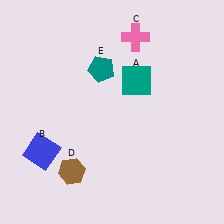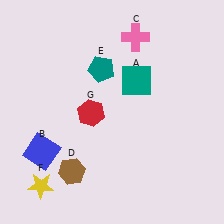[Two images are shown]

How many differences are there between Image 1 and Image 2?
There are 2 differences between the two images.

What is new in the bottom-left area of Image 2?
A red hexagon (G) was added in the bottom-left area of Image 2.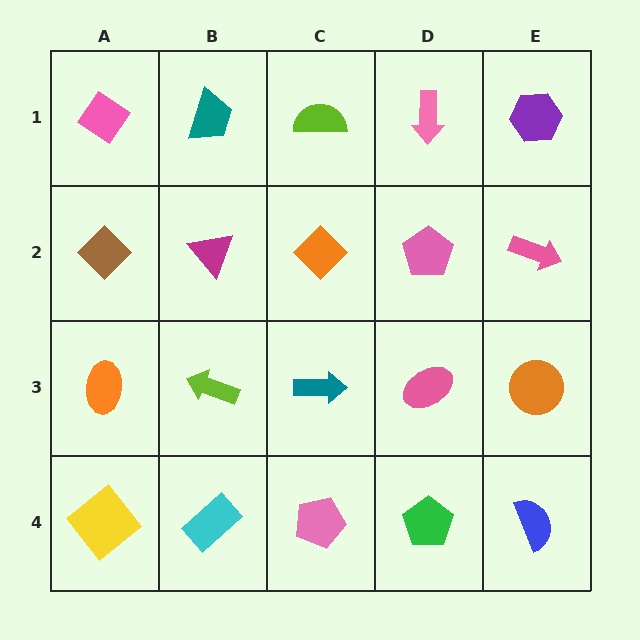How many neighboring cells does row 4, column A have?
2.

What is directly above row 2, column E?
A purple hexagon.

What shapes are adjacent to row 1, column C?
An orange diamond (row 2, column C), a teal trapezoid (row 1, column B), a pink arrow (row 1, column D).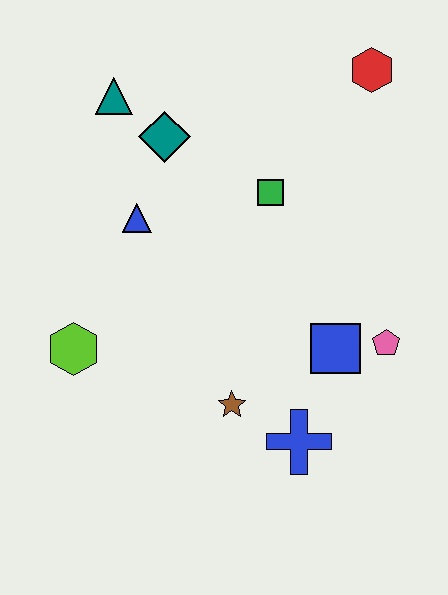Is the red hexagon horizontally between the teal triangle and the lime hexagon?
No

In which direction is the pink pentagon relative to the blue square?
The pink pentagon is to the right of the blue square.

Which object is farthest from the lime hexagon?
The red hexagon is farthest from the lime hexagon.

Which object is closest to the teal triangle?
The teal diamond is closest to the teal triangle.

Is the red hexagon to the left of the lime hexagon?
No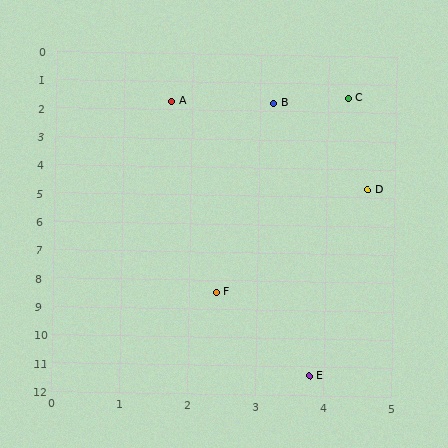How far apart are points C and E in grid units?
Points C and E are about 9.8 grid units apart.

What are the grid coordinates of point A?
Point A is at approximately (1.7, 1.7).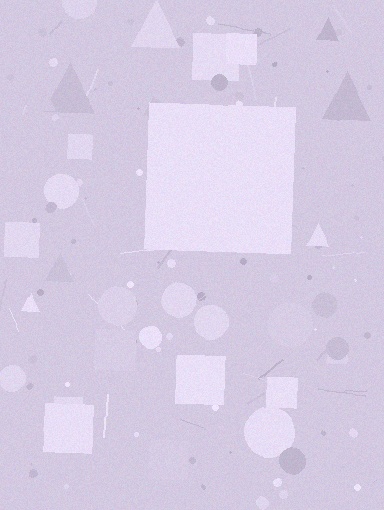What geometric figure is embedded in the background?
A square is embedded in the background.